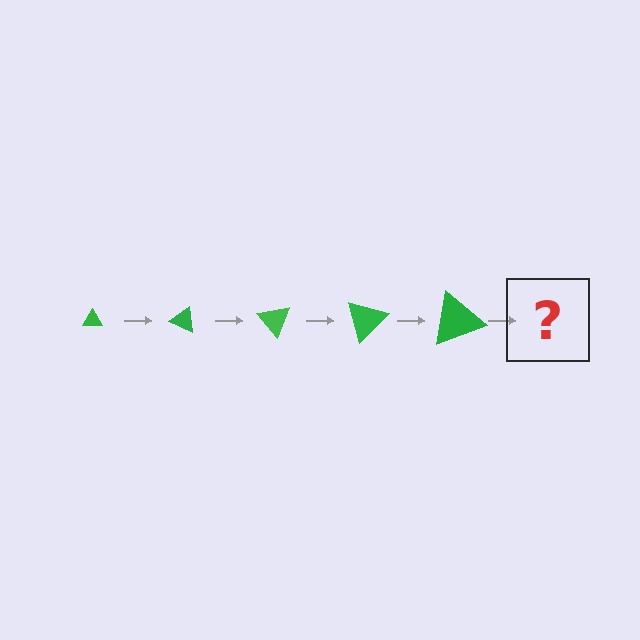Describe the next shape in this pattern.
It should be a triangle, larger than the previous one and rotated 125 degrees from the start.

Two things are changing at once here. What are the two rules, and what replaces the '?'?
The two rules are that the triangle grows larger each step and it rotates 25 degrees each step. The '?' should be a triangle, larger than the previous one and rotated 125 degrees from the start.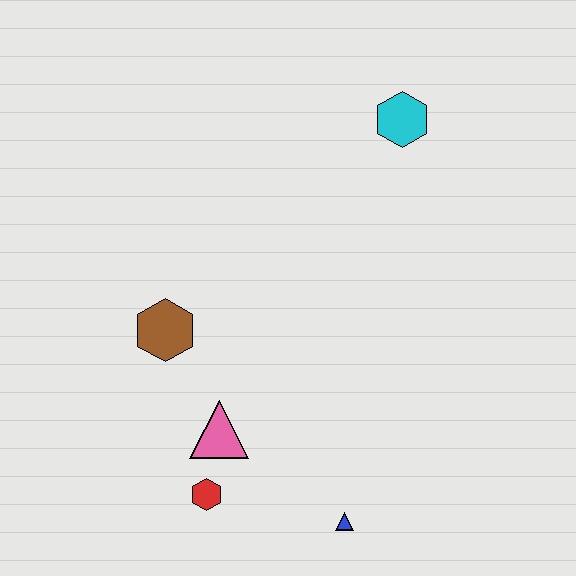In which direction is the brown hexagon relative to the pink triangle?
The brown hexagon is above the pink triangle.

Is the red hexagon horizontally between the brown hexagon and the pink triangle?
Yes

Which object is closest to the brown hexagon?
The pink triangle is closest to the brown hexagon.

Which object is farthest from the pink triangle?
The cyan hexagon is farthest from the pink triangle.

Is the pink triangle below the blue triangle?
No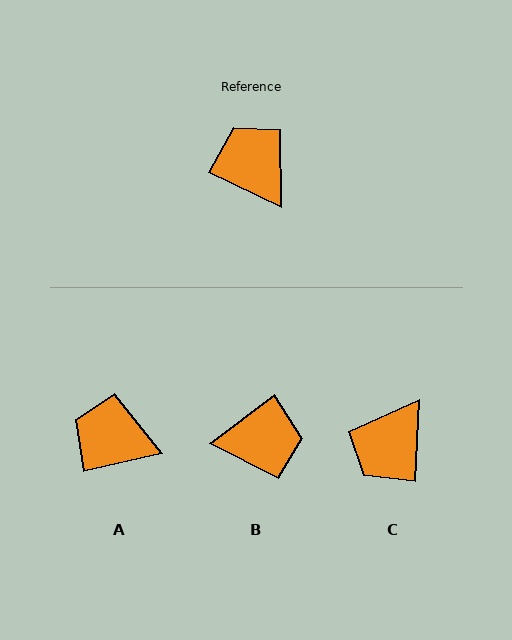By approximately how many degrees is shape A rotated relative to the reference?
Approximately 38 degrees counter-clockwise.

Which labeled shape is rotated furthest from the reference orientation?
B, about 118 degrees away.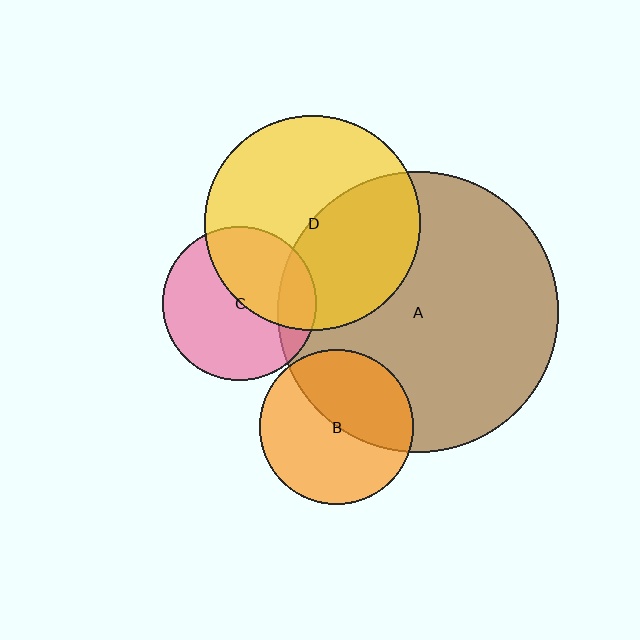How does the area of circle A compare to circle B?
Approximately 3.3 times.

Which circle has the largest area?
Circle A (brown).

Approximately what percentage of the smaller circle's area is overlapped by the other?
Approximately 40%.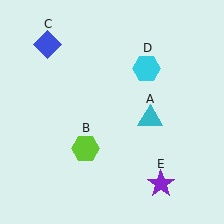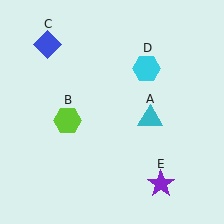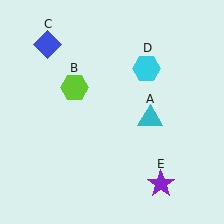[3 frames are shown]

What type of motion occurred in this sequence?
The lime hexagon (object B) rotated clockwise around the center of the scene.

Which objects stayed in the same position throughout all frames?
Cyan triangle (object A) and blue diamond (object C) and cyan hexagon (object D) and purple star (object E) remained stationary.